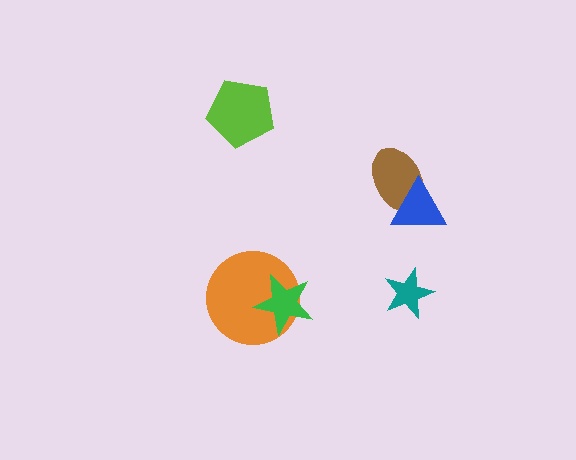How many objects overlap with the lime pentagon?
0 objects overlap with the lime pentagon.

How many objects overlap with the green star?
1 object overlaps with the green star.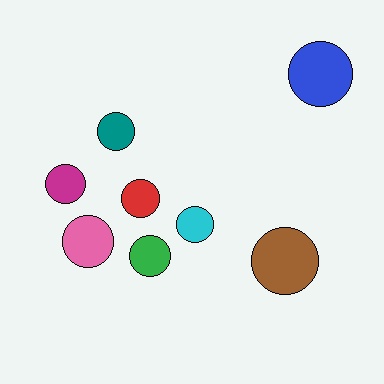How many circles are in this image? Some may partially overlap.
There are 8 circles.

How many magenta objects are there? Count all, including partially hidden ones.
There is 1 magenta object.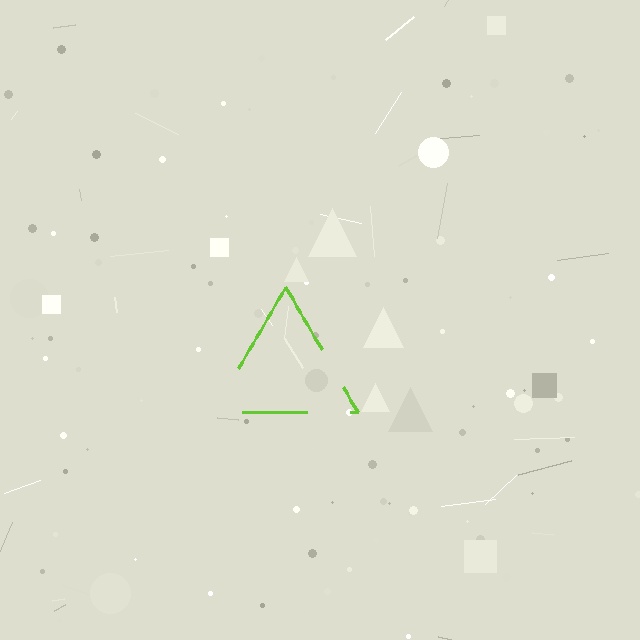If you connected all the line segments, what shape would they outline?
They would outline a triangle.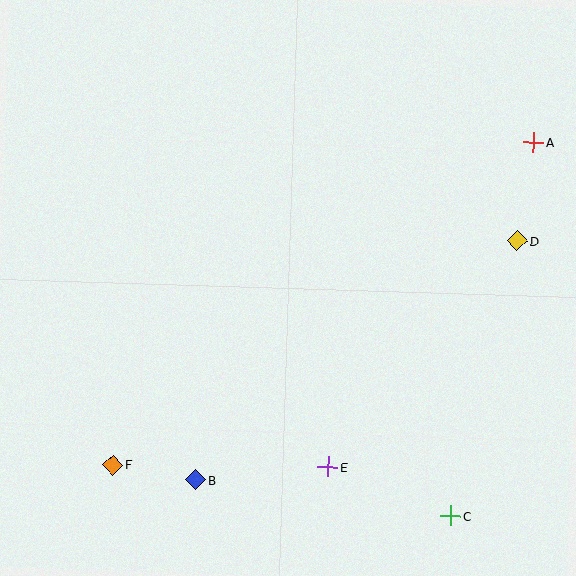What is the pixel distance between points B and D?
The distance between B and D is 401 pixels.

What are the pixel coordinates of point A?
Point A is at (533, 142).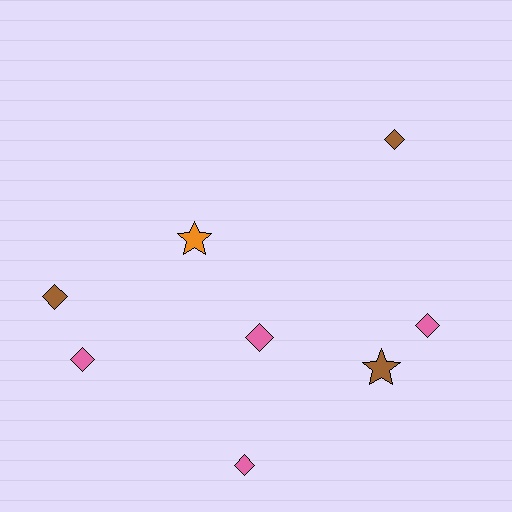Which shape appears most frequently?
Diamond, with 6 objects.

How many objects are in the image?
There are 8 objects.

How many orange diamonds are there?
There are no orange diamonds.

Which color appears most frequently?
Pink, with 4 objects.